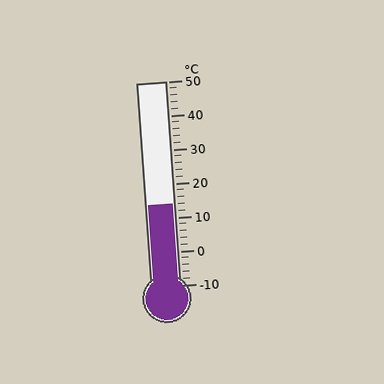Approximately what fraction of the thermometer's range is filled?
The thermometer is filled to approximately 40% of its range.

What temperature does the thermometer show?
The thermometer shows approximately 14°C.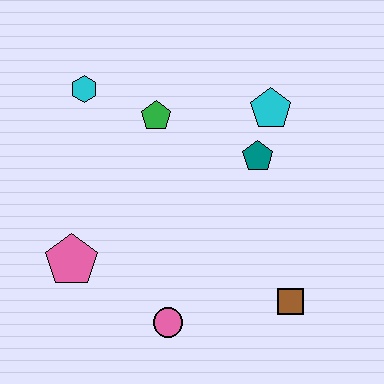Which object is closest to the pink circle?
The pink pentagon is closest to the pink circle.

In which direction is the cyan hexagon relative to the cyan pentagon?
The cyan hexagon is to the left of the cyan pentagon.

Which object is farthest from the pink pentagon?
The cyan pentagon is farthest from the pink pentagon.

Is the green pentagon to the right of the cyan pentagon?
No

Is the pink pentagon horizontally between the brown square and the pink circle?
No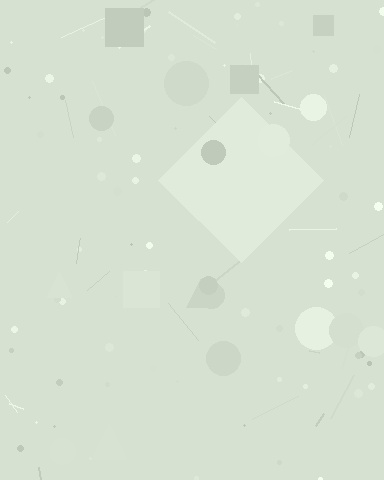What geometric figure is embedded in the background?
A diamond is embedded in the background.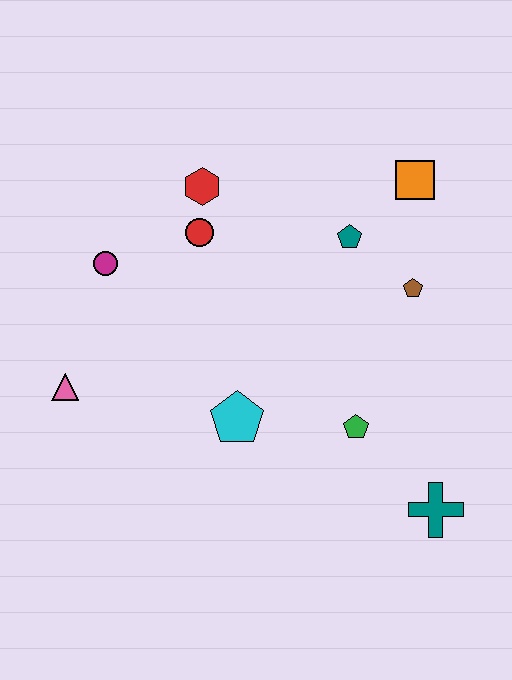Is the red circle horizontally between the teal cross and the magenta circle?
Yes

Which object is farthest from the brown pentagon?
The pink triangle is farthest from the brown pentagon.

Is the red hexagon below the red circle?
No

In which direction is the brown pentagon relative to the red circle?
The brown pentagon is to the right of the red circle.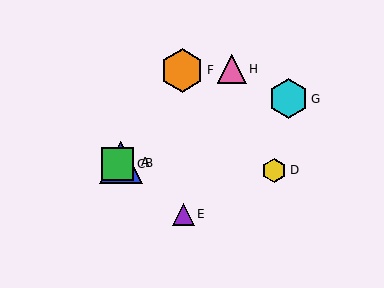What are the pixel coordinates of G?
Object G is at (288, 99).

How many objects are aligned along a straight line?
4 objects (A, B, C, G) are aligned along a straight line.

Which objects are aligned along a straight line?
Objects A, B, C, G are aligned along a straight line.